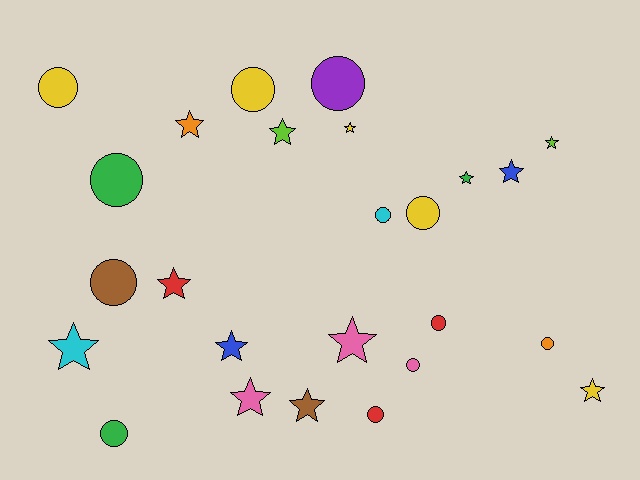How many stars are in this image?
There are 13 stars.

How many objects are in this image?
There are 25 objects.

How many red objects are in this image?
There are 3 red objects.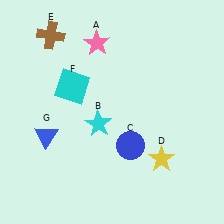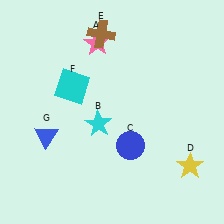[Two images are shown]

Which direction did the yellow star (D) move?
The yellow star (D) moved right.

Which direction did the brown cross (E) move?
The brown cross (E) moved right.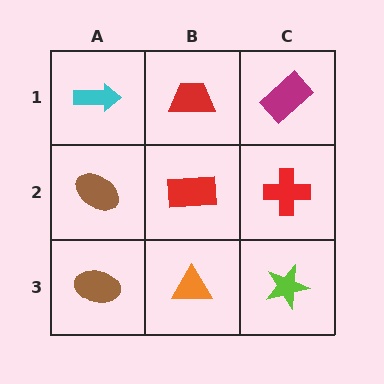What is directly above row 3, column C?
A red cross.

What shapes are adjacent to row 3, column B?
A red rectangle (row 2, column B), a brown ellipse (row 3, column A), a lime star (row 3, column C).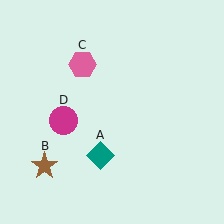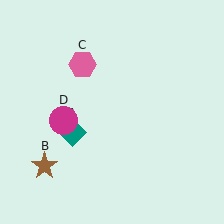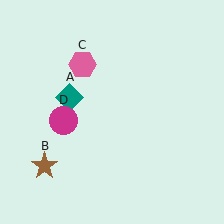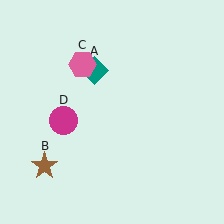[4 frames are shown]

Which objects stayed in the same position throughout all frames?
Brown star (object B) and pink hexagon (object C) and magenta circle (object D) remained stationary.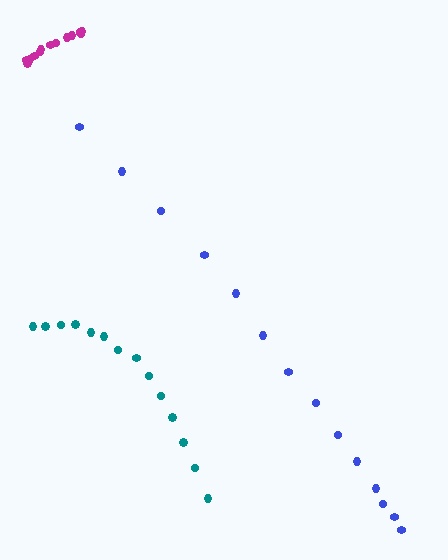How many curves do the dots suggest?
There are 3 distinct paths.